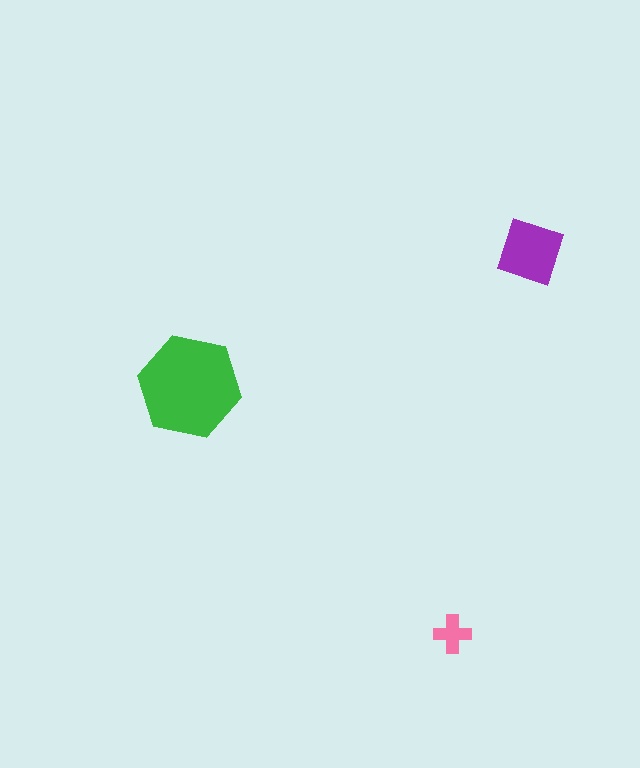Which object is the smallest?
The pink cross.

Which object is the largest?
The green hexagon.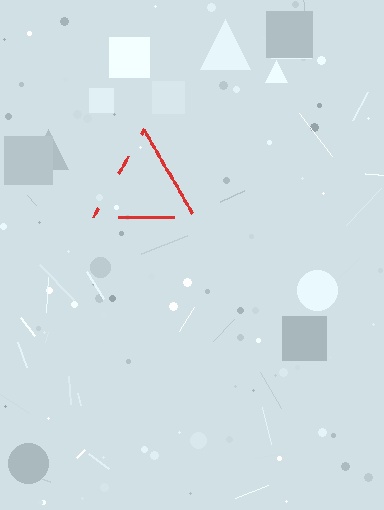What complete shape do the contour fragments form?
The contour fragments form a triangle.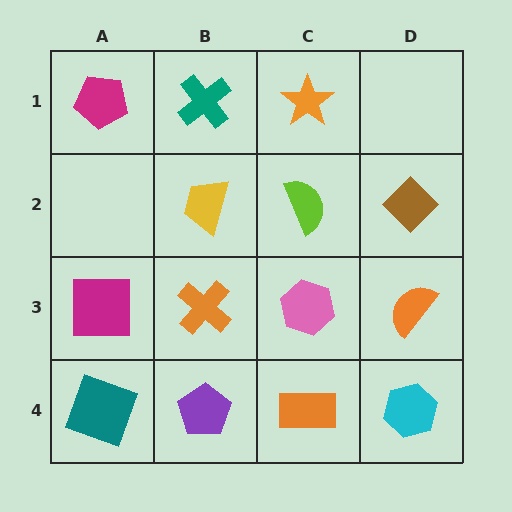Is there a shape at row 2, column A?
No, that cell is empty.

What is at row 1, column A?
A magenta pentagon.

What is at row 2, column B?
A yellow trapezoid.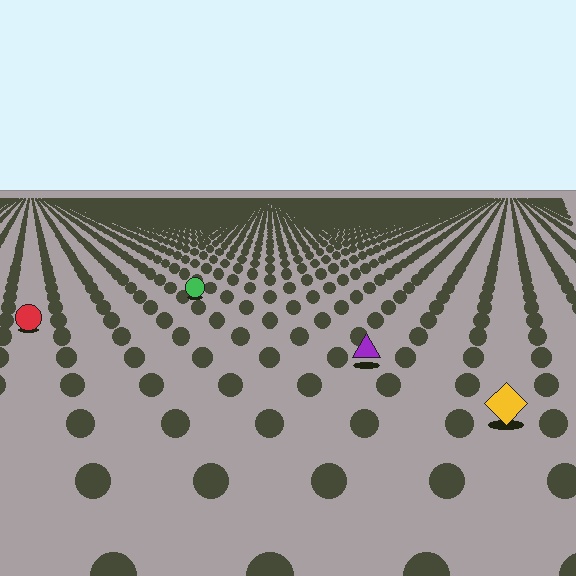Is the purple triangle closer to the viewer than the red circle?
Yes. The purple triangle is closer — you can tell from the texture gradient: the ground texture is coarser near it.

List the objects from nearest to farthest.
From nearest to farthest: the yellow diamond, the purple triangle, the red circle, the green circle.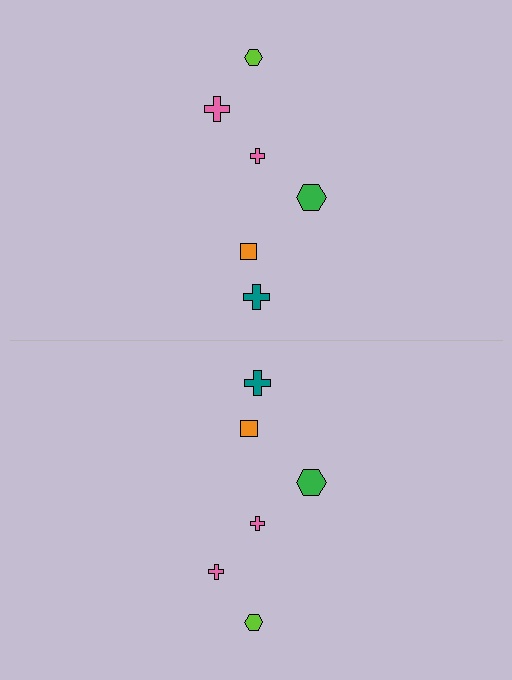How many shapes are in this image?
There are 12 shapes in this image.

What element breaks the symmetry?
The pink cross on the bottom side has a different size than its mirror counterpart.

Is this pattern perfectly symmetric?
No, the pattern is not perfectly symmetric. The pink cross on the bottom side has a different size than its mirror counterpart.